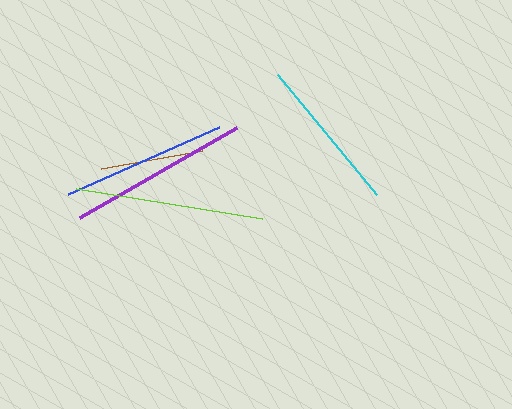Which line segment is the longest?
The lime line is the longest at approximately 189 pixels.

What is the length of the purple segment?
The purple segment is approximately 181 pixels long.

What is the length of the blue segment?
The blue segment is approximately 166 pixels long.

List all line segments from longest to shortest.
From longest to shortest: lime, purple, blue, cyan, brown.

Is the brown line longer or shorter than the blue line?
The blue line is longer than the brown line.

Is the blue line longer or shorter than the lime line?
The lime line is longer than the blue line.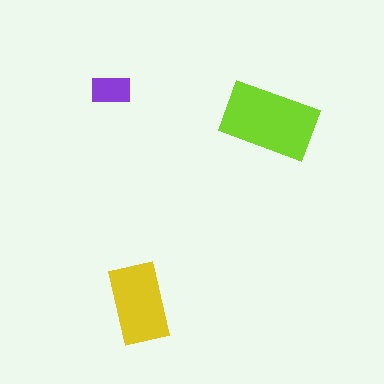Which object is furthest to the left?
The purple rectangle is leftmost.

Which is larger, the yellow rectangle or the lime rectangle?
The lime one.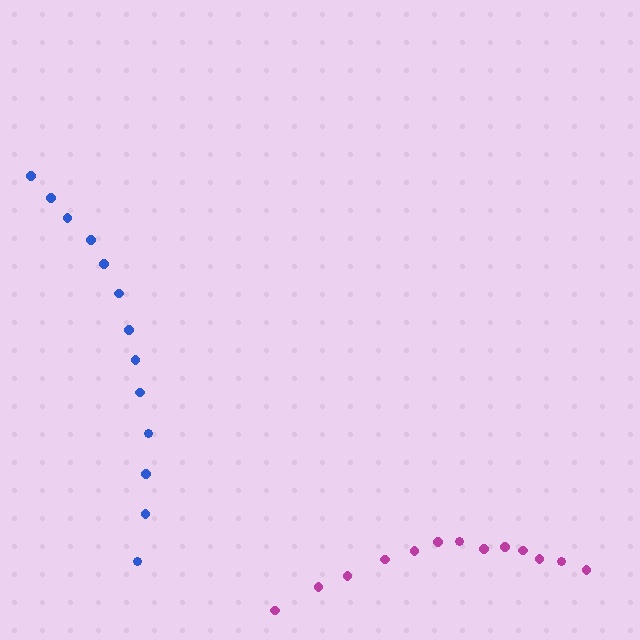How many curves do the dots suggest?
There are 2 distinct paths.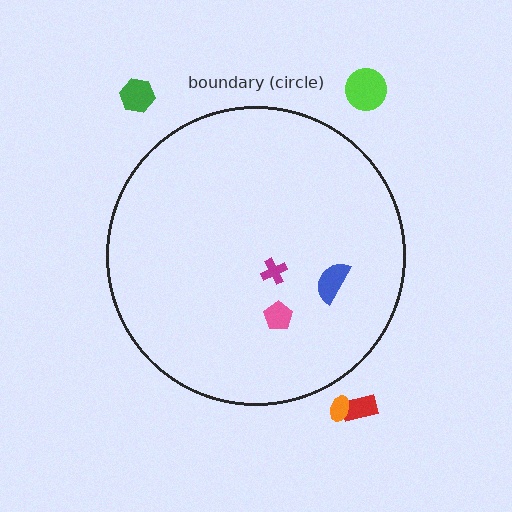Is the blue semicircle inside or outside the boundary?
Inside.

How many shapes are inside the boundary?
3 inside, 4 outside.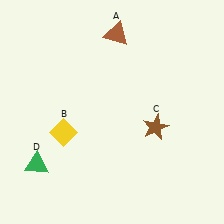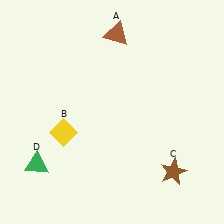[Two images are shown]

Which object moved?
The brown star (C) moved down.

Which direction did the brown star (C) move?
The brown star (C) moved down.